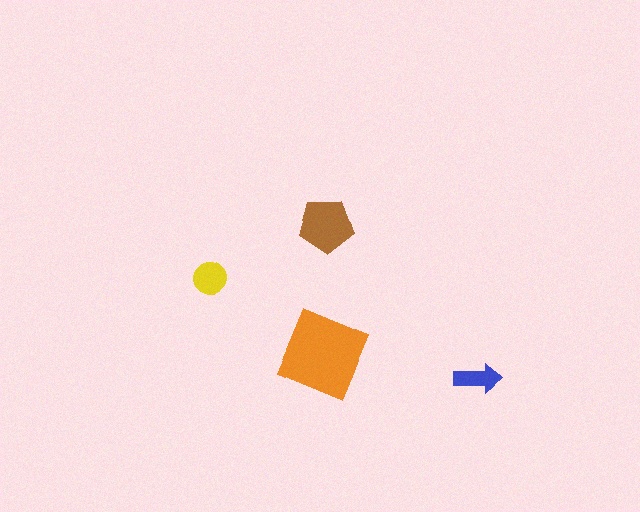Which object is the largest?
The orange diamond.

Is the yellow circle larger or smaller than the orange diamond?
Smaller.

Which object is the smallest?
The blue arrow.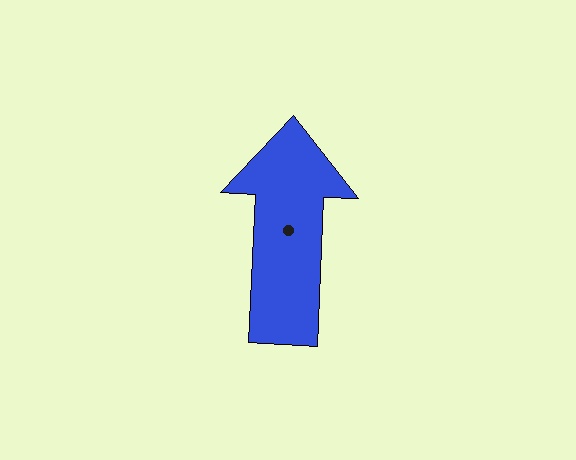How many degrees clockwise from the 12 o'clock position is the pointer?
Approximately 3 degrees.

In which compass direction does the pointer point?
North.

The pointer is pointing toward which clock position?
Roughly 12 o'clock.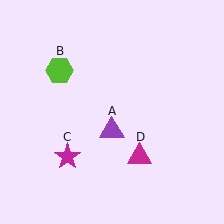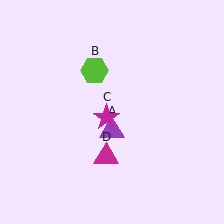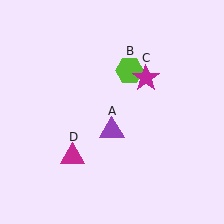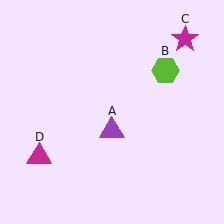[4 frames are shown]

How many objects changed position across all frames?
3 objects changed position: lime hexagon (object B), magenta star (object C), magenta triangle (object D).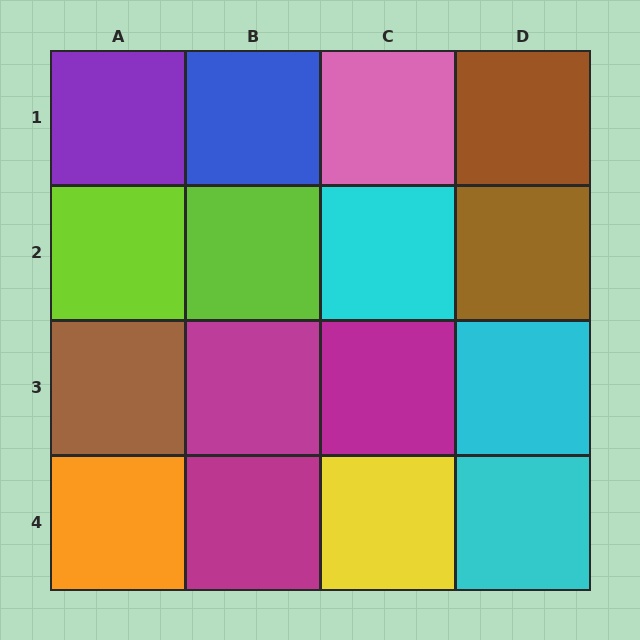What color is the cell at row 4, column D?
Cyan.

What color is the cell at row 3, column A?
Brown.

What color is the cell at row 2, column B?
Lime.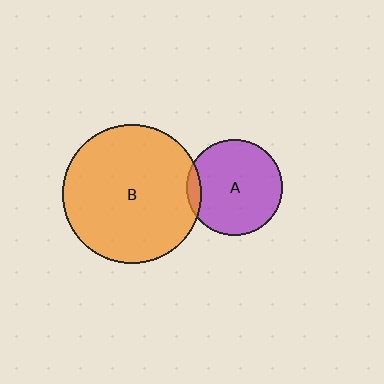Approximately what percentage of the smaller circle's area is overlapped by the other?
Approximately 5%.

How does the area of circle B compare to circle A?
Approximately 2.1 times.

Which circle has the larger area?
Circle B (orange).